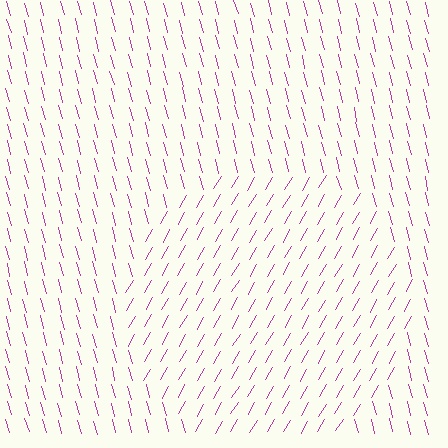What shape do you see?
I see a circle.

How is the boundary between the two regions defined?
The boundary is defined purely by a change in line orientation (approximately 45 degrees difference). All lines are the same color and thickness.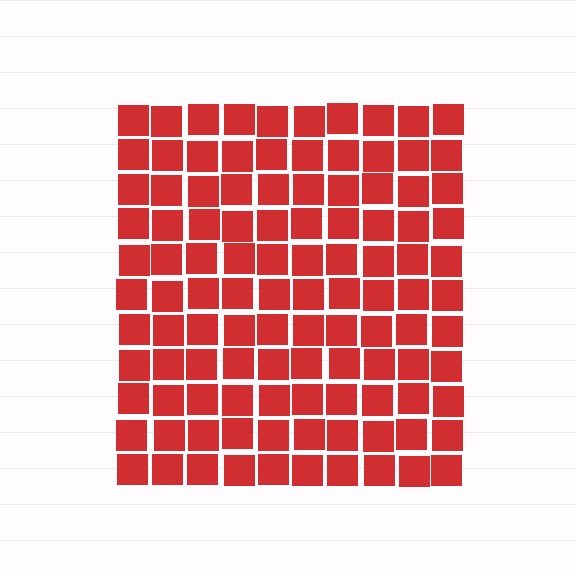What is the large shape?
The large shape is a square.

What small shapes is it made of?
It is made of small squares.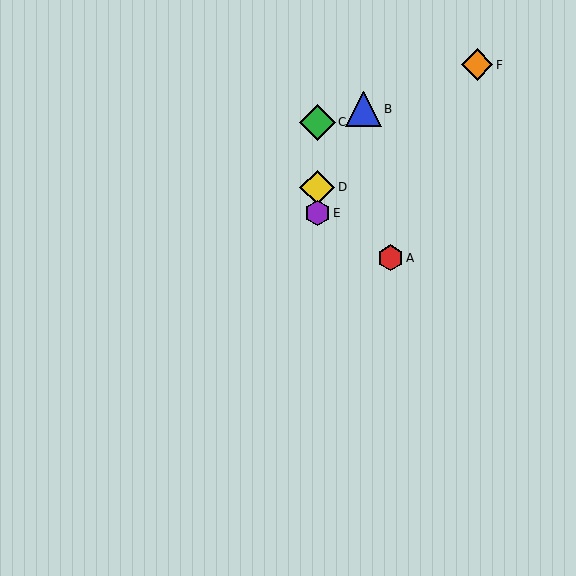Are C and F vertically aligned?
No, C is at x≈317 and F is at x≈477.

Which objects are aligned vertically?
Objects C, D, E are aligned vertically.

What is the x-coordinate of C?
Object C is at x≈317.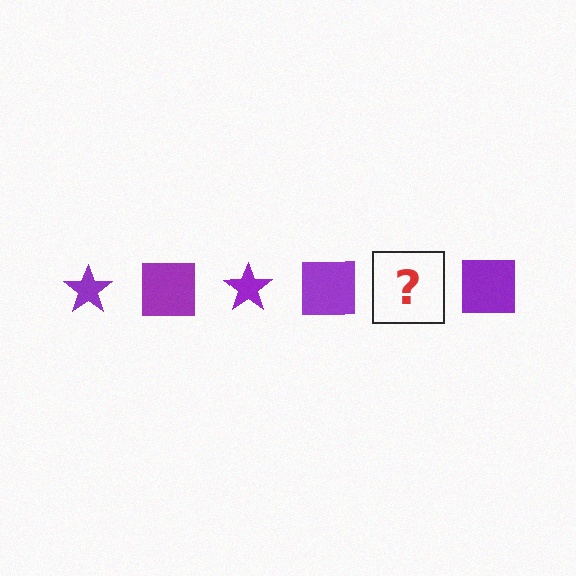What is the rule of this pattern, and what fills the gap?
The rule is that the pattern cycles through star, square shapes in purple. The gap should be filled with a purple star.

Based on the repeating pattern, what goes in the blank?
The blank should be a purple star.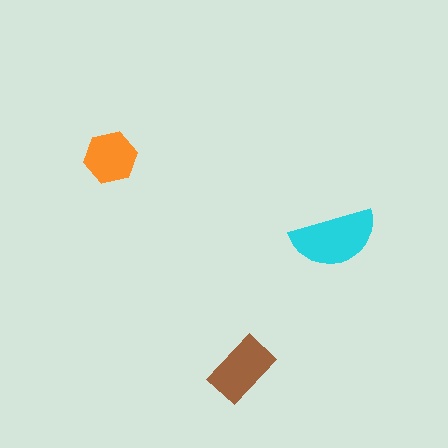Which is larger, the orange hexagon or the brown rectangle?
The brown rectangle.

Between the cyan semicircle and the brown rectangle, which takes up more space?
The cyan semicircle.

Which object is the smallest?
The orange hexagon.